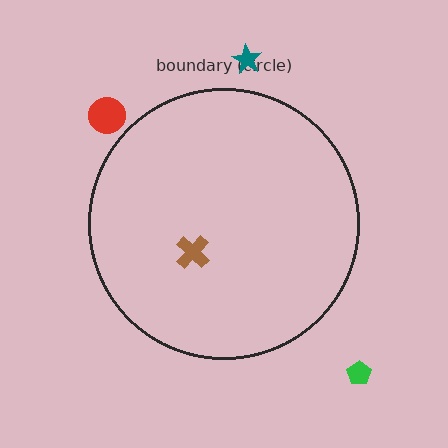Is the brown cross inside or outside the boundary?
Inside.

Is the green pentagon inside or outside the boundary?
Outside.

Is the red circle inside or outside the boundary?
Outside.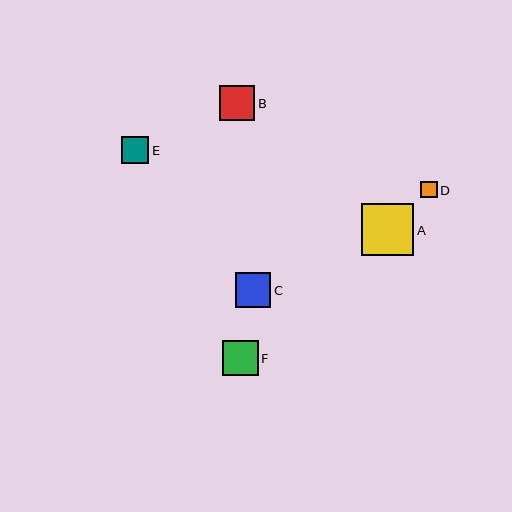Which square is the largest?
Square A is the largest with a size of approximately 52 pixels.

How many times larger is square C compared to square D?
Square C is approximately 2.1 times the size of square D.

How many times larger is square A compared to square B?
Square A is approximately 1.5 times the size of square B.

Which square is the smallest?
Square D is the smallest with a size of approximately 17 pixels.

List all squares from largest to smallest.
From largest to smallest: A, F, B, C, E, D.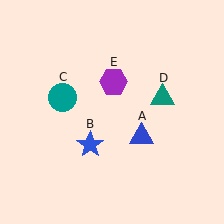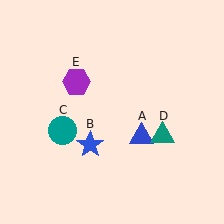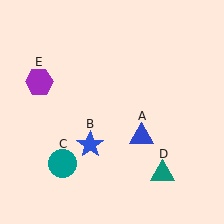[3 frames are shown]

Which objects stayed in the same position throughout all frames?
Blue triangle (object A) and blue star (object B) remained stationary.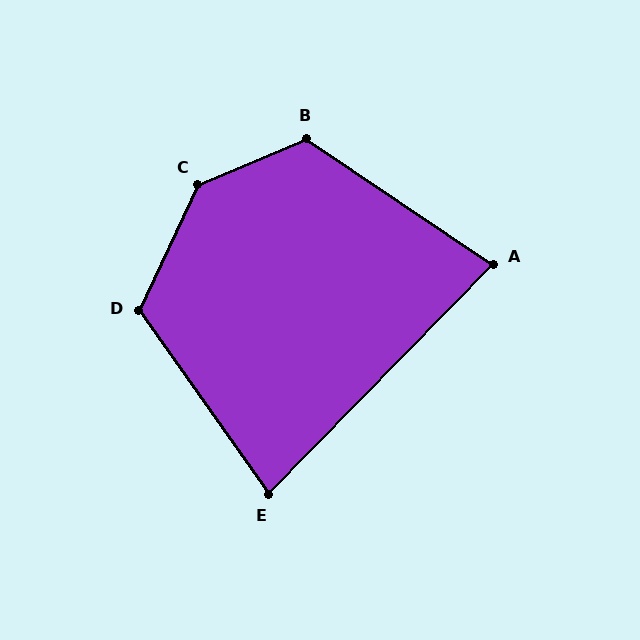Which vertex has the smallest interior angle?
E, at approximately 80 degrees.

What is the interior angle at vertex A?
Approximately 80 degrees (acute).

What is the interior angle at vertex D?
Approximately 119 degrees (obtuse).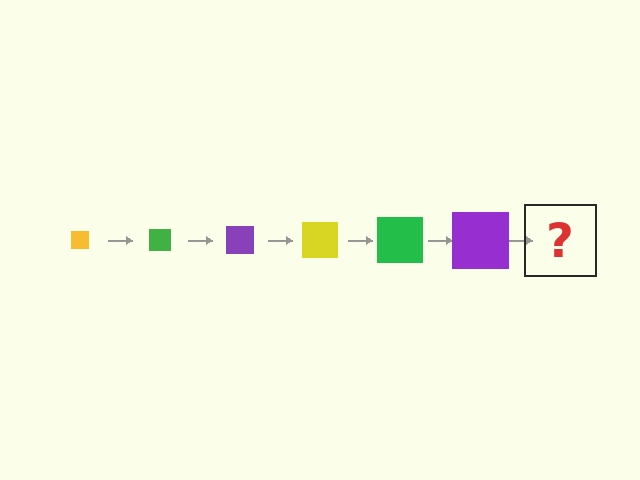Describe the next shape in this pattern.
It should be a yellow square, larger than the previous one.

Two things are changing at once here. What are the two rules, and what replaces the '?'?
The two rules are that the square grows larger each step and the color cycles through yellow, green, and purple. The '?' should be a yellow square, larger than the previous one.